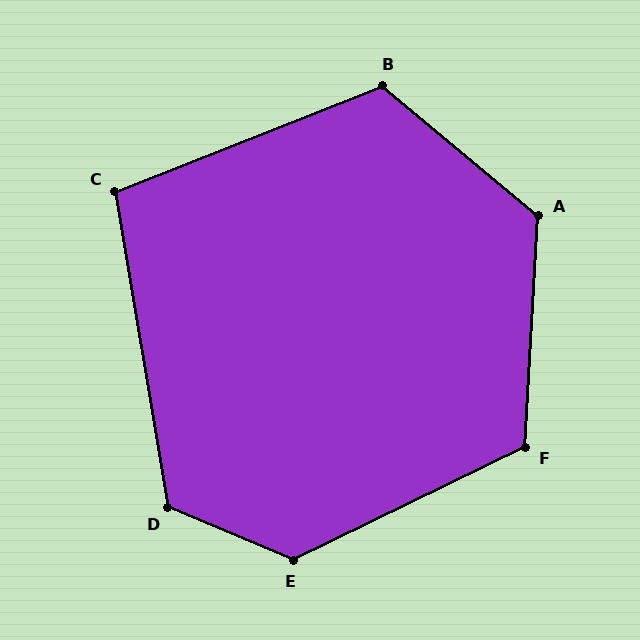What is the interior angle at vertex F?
Approximately 119 degrees (obtuse).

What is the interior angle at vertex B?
Approximately 119 degrees (obtuse).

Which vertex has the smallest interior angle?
C, at approximately 102 degrees.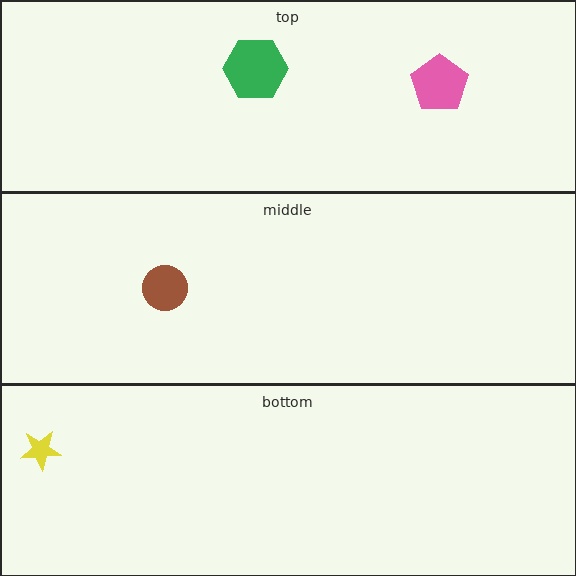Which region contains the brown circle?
The middle region.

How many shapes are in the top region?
2.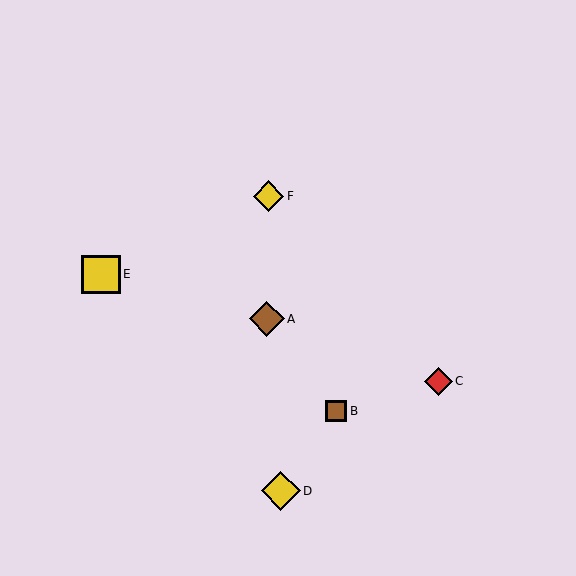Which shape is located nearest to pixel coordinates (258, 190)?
The yellow diamond (labeled F) at (269, 196) is nearest to that location.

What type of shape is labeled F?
Shape F is a yellow diamond.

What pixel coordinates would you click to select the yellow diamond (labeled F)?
Click at (269, 196) to select the yellow diamond F.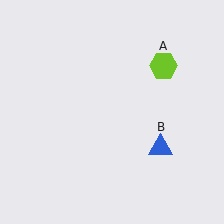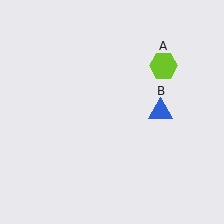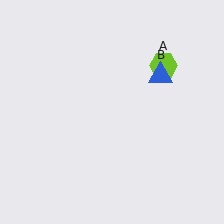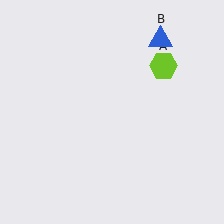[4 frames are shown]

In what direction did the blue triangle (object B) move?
The blue triangle (object B) moved up.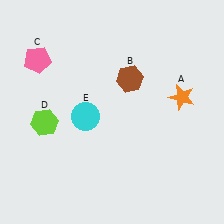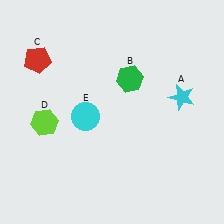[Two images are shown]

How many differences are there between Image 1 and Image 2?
There are 3 differences between the two images.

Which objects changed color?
A changed from orange to cyan. B changed from brown to green. C changed from pink to red.